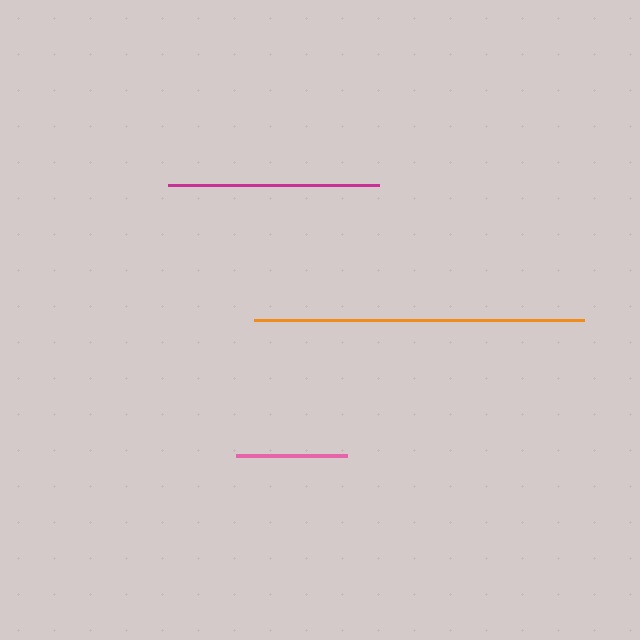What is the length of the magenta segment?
The magenta segment is approximately 211 pixels long.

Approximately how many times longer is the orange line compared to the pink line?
The orange line is approximately 3.0 times the length of the pink line.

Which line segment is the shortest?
The pink line is the shortest at approximately 111 pixels.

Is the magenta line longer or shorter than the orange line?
The orange line is longer than the magenta line.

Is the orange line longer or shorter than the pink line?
The orange line is longer than the pink line.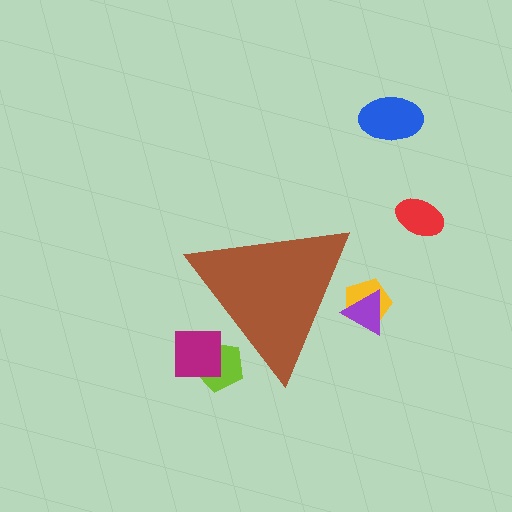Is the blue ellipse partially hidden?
No, the blue ellipse is fully visible.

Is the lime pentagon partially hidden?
Yes, the lime pentagon is partially hidden behind the brown triangle.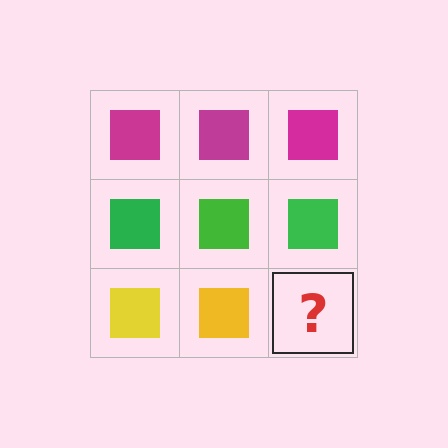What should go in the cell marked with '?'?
The missing cell should contain a yellow square.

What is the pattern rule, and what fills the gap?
The rule is that each row has a consistent color. The gap should be filled with a yellow square.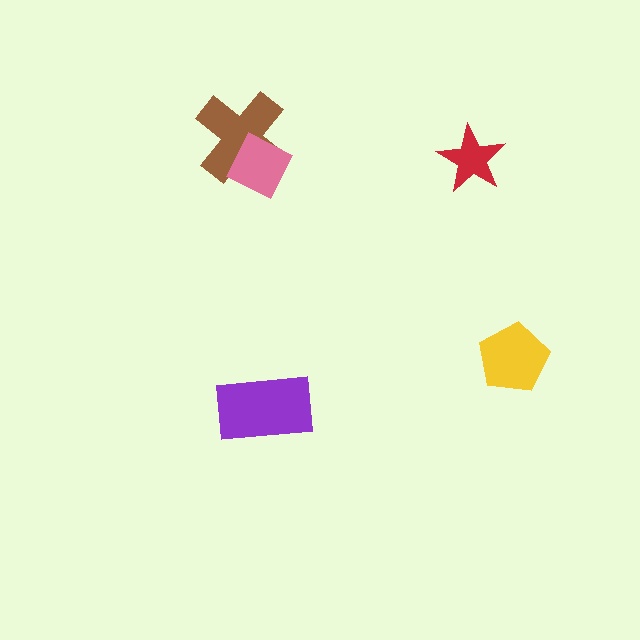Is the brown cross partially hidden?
Yes, it is partially covered by another shape.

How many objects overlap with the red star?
0 objects overlap with the red star.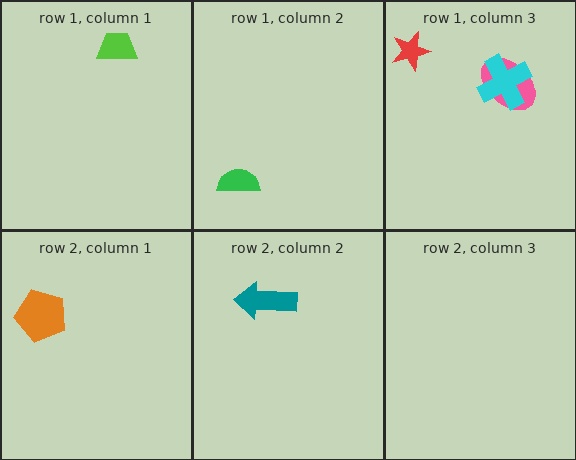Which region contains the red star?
The row 1, column 3 region.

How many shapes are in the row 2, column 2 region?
1.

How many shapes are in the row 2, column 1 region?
1.